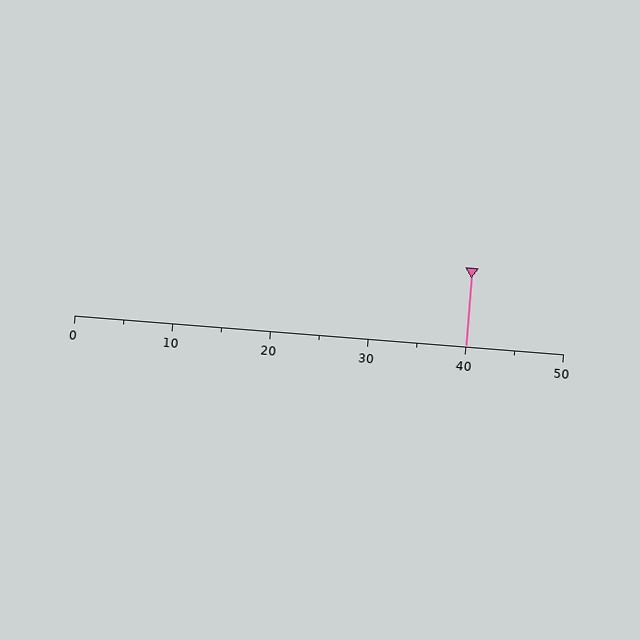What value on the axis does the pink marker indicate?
The marker indicates approximately 40.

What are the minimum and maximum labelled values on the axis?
The axis runs from 0 to 50.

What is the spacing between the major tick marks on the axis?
The major ticks are spaced 10 apart.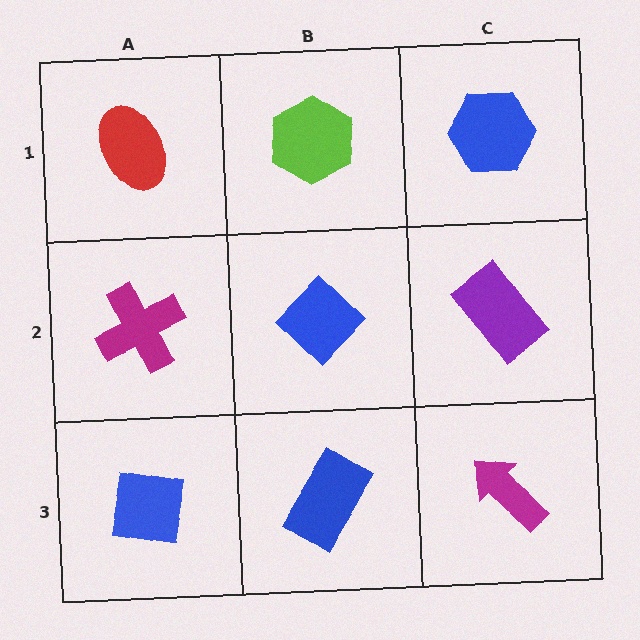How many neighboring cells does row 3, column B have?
3.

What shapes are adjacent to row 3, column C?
A purple rectangle (row 2, column C), a blue rectangle (row 3, column B).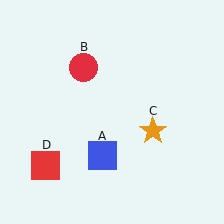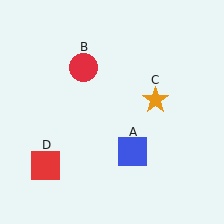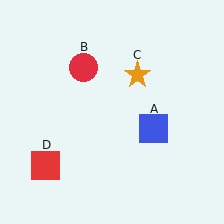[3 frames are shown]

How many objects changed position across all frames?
2 objects changed position: blue square (object A), orange star (object C).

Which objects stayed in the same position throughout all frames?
Red circle (object B) and red square (object D) remained stationary.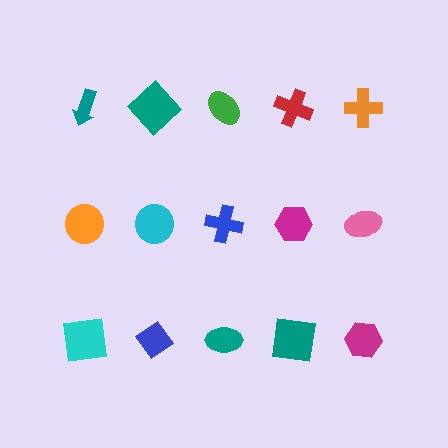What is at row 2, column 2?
A cyan circle.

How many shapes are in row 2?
5 shapes.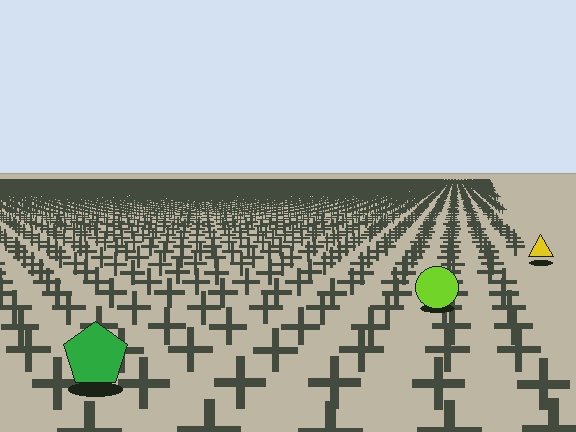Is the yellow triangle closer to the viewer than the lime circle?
No. The lime circle is closer — you can tell from the texture gradient: the ground texture is coarser near it.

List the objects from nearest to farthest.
From nearest to farthest: the green pentagon, the lime circle, the yellow triangle.